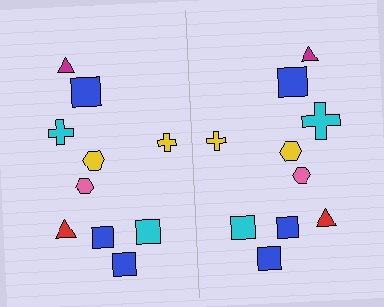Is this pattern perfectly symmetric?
No, the pattern is not perfectly symmetric. The cyan cross on the right side has a different size than its mirror counterpart.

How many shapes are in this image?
There are 20 shapes in this image.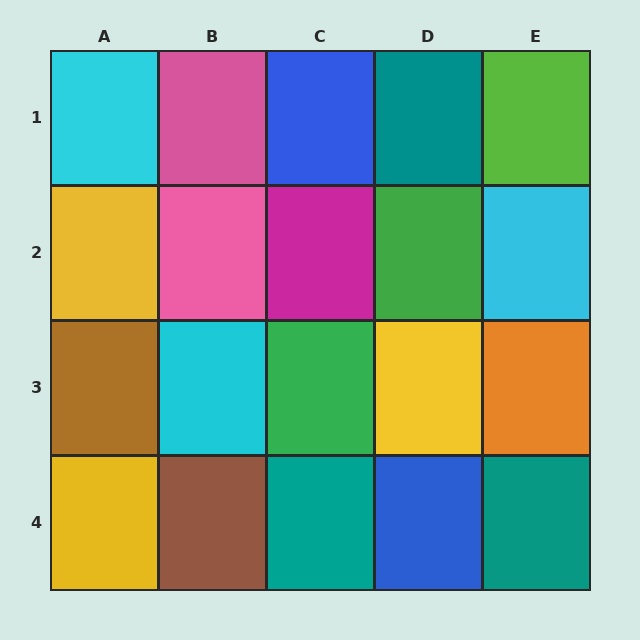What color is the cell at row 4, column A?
Yellow.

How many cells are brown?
2 cells are brown.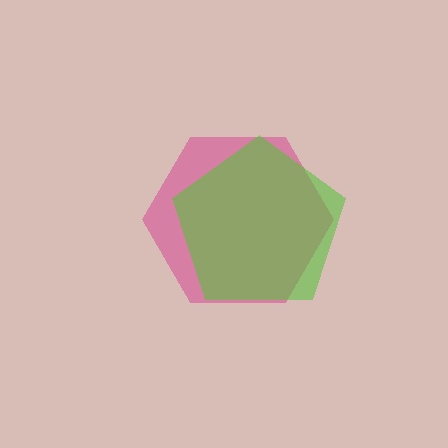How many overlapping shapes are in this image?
There are 2 overlapping shapes in the image.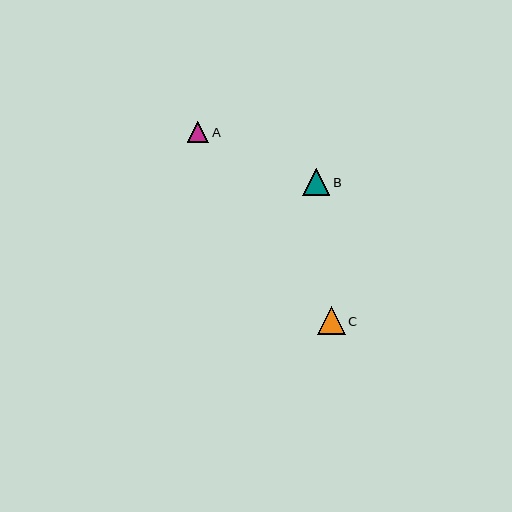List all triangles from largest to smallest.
From largest to smallest: C, B, A.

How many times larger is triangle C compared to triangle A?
Triangle C is approximately 1.3 times the size of triangle A.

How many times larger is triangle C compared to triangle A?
Triangle C is approximately 1.3 times the size of triangle A.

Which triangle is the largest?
Triangle C is the largest with a size of approximately 27 pixels.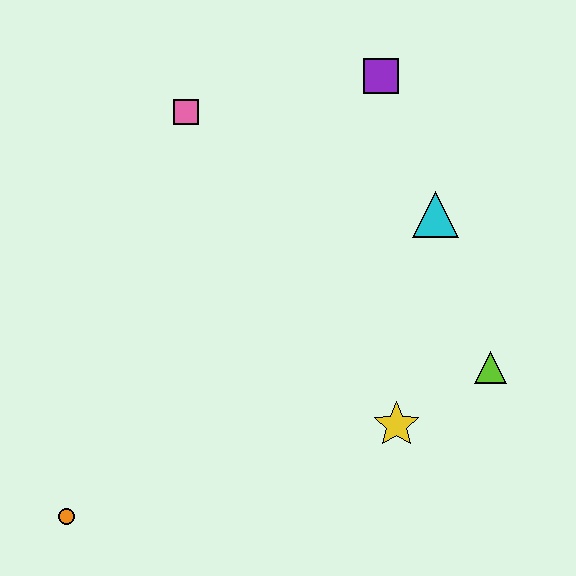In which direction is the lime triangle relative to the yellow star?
The lime triangle is to the right of the yellow star.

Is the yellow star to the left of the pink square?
No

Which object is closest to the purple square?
The cyan triangle is closest to the purple square.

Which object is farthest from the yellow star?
The pink square is farthest from the yellow star.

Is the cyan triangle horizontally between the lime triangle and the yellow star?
Yes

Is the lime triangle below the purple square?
Yes